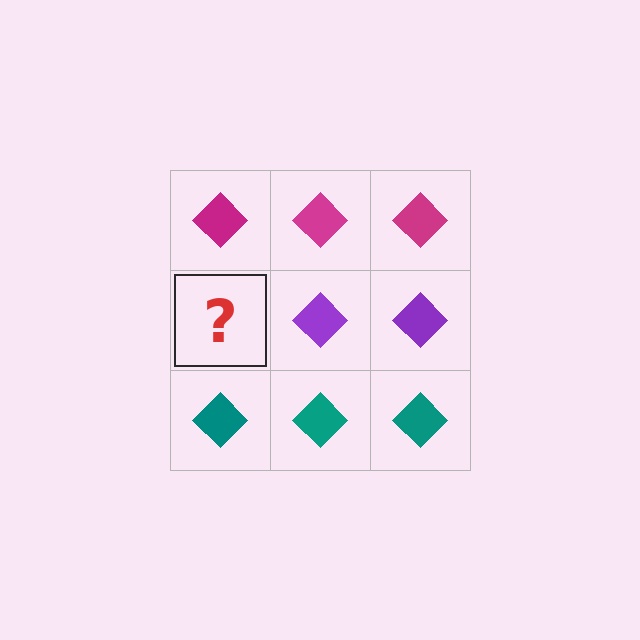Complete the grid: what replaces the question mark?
The question mark should be replaced with a purple diamond.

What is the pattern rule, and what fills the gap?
The rule is that each row has a consistent color. The gap should be filled with a purple diamond.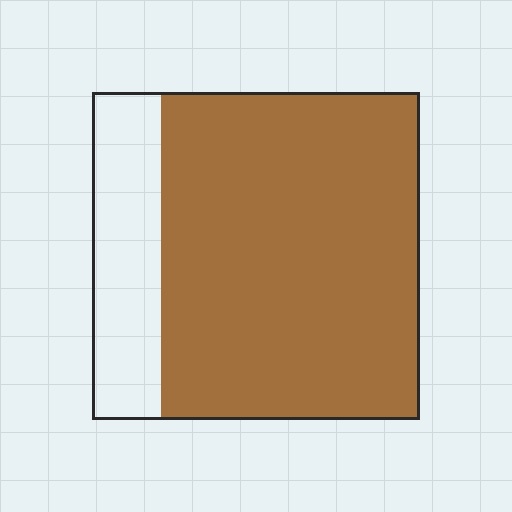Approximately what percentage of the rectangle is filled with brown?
Approximately 80%.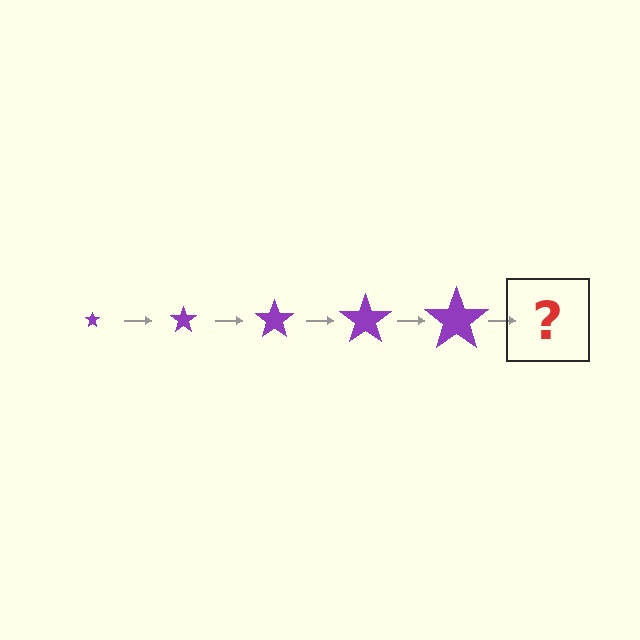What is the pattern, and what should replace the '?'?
The pattern is that the star gets progressively larger each step. The '?' should be a purple star, larger than the previous one.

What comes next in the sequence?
The next element should be a purple star, larger than the previous one.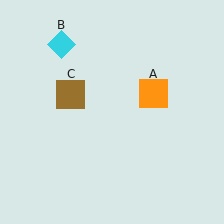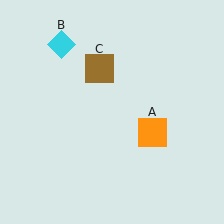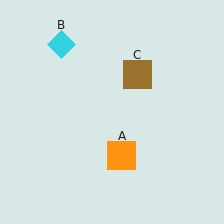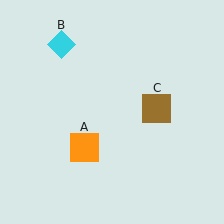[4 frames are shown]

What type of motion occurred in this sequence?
The orange square (object A), brown square (object C) rotated clockwise around the center of the scene.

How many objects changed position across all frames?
2 objects changed position: orange square (object A), brown square (object C).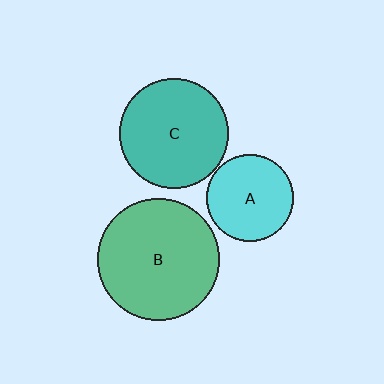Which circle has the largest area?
Circle B (green).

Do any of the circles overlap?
No, none of the circles overlap.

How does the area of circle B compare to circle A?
Approximately 2.0 times.